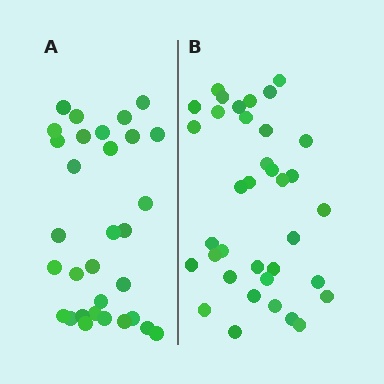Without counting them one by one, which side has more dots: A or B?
Region B (the right region) has more dots.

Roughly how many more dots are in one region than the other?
Region B has about 5 more dots than region A.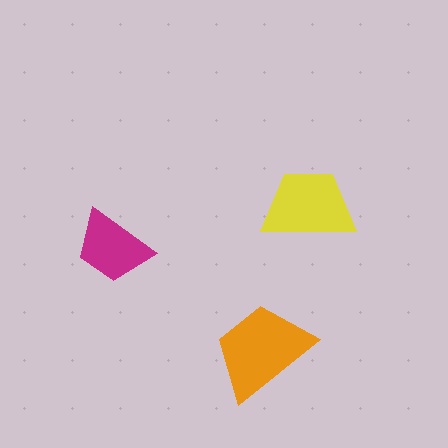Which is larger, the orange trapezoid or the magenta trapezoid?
The orange one.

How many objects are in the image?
There are 3 objects in the image.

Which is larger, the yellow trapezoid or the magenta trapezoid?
The yellow one.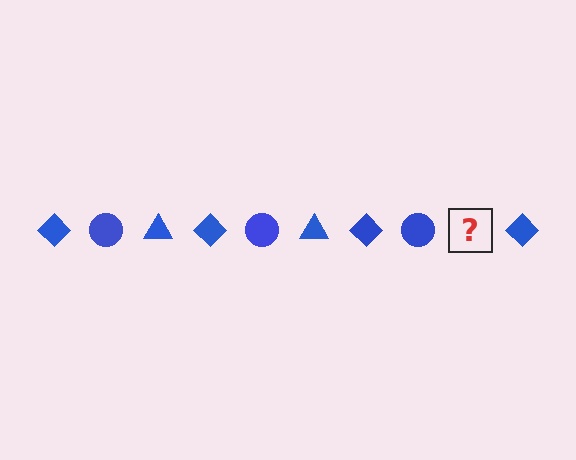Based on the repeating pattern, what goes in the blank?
The blank should be a blue triangle.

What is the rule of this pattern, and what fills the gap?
The rule is that the pattern cycles through diamond, circle, triangle shapes in blue. The gap should be filled with a blue triangle.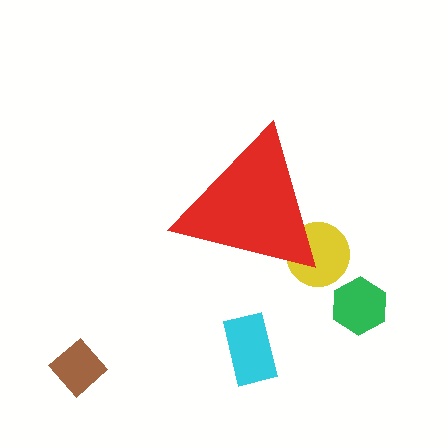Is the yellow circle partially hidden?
Yes, the yellow circle is partially hidden behind the red triangle.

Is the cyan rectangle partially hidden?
No, the cyan rectangle is fully visible.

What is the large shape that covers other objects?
A red triangle.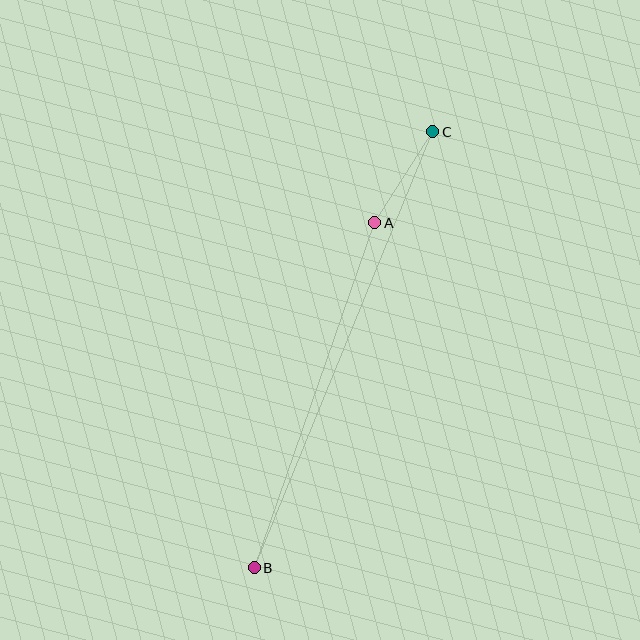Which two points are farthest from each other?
Points B and C are farthest from each other.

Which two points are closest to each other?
Points A and C are closest to each other.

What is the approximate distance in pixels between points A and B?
The distance between A and B is approximately 366 pixels.